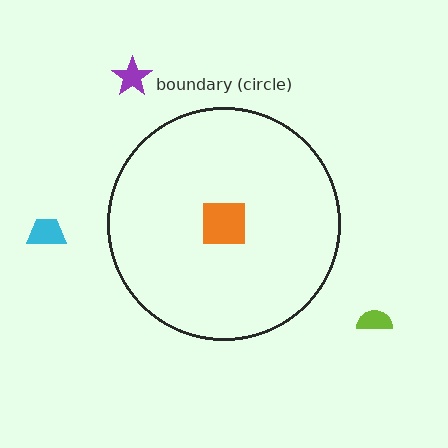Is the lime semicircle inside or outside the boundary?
Outside.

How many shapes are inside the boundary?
1 inside, 3 outside.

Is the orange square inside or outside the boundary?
Inside.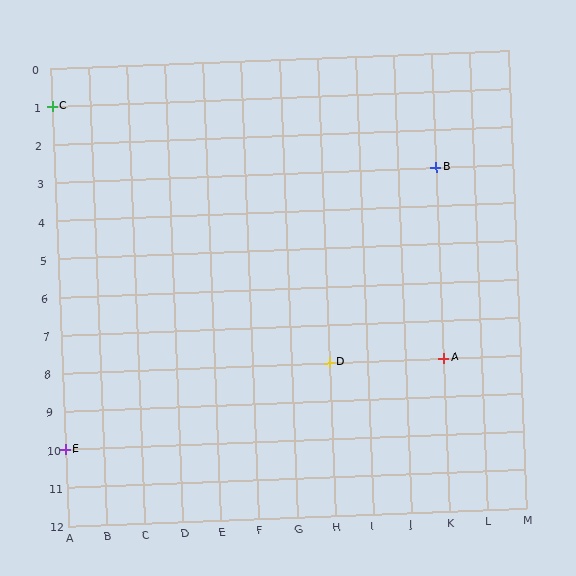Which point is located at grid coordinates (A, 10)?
Point E is at (A, 10).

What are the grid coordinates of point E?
Point E is at grid coordinates (A, 10).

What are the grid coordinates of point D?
Point D is at grid coordinates (H, 8).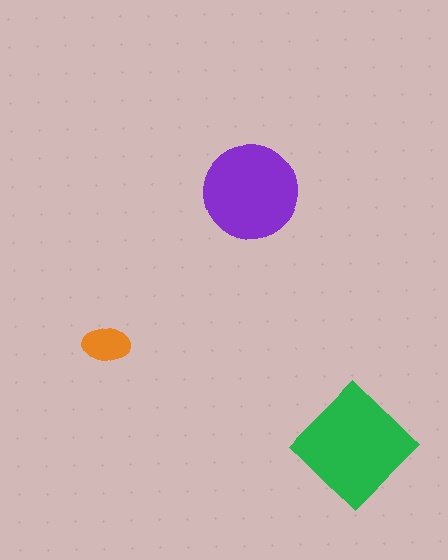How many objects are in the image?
There are 3 objects in the image.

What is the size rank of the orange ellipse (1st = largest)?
3rd.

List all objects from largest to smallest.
The green diamond, the purple circle, the orange ellipse.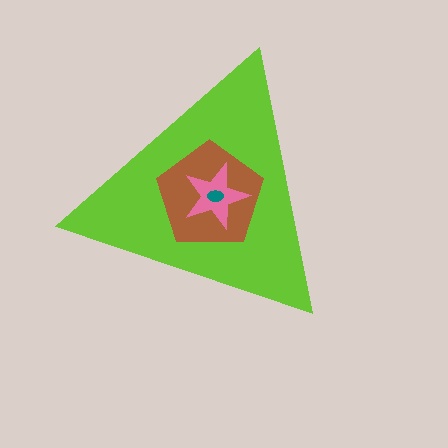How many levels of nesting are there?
4.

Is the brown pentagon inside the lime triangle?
Yes.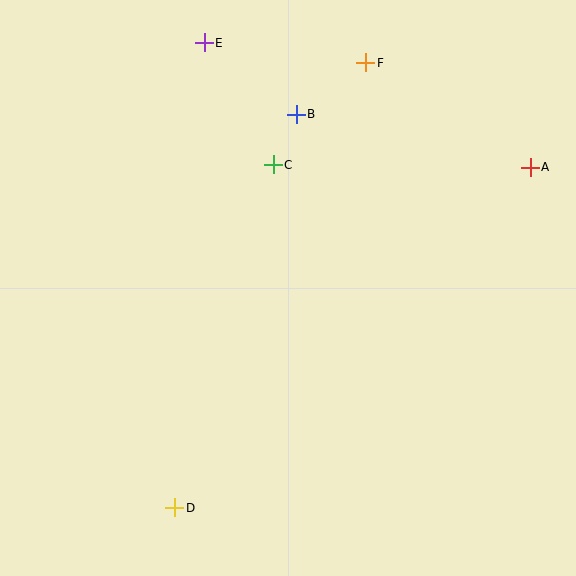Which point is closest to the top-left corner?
Point E is closest to the top-left corner.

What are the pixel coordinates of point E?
Point E is at (204, 43).